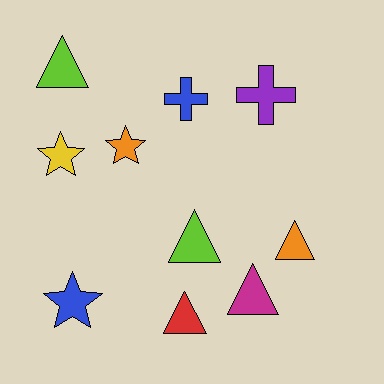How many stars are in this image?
There are 3 stars.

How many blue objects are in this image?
There are 2 blue objects.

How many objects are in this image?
There are 10 objects.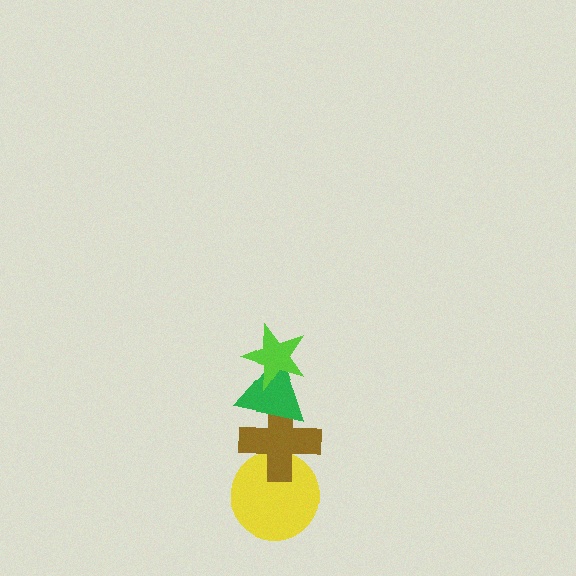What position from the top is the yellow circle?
The yellow circle is 4th from the top.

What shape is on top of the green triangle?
The lime star is on top of the green triangle.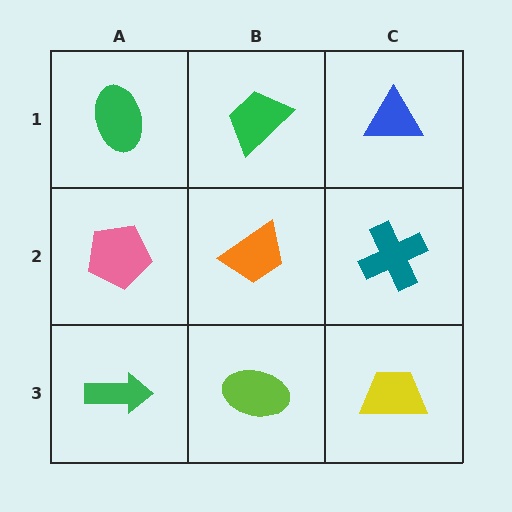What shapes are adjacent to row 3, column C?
A teal cross (row 2, column C), a lime ellipse (row 3, column B).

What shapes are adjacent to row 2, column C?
A blue triangle (row 1, column C), a yellow trapezoid (row 3, column C), an orange trapezoid (row 2, column B).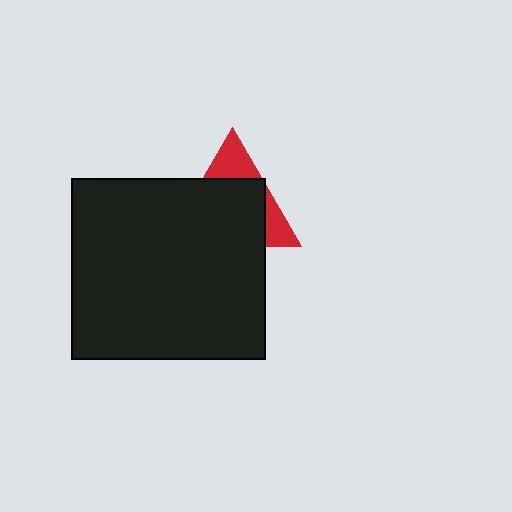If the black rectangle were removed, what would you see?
You would see the complete red triangle.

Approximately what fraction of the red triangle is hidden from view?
Roughly 68% of the red triangle is hidden behind the black rectangle.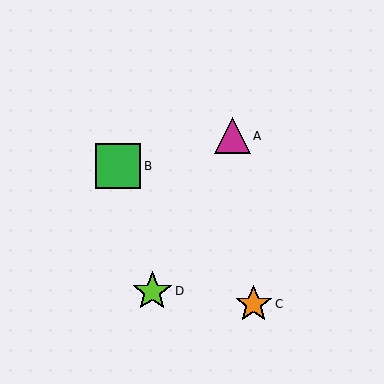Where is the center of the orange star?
The center of the orange star is at (254, 304).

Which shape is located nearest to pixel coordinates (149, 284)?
The lime star (labeled D) at (152, 291) is nearest to that location.